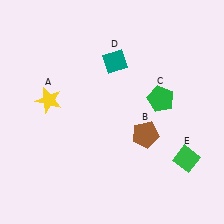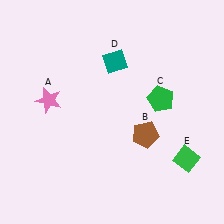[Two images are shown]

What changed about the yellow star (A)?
In Image 1, A is yellow. In Image 2, it changed to pink.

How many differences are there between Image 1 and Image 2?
There is 1 difference between the two images.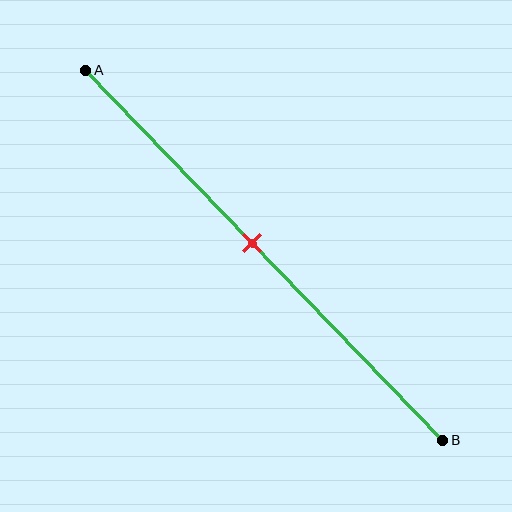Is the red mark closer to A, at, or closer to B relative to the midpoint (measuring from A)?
The red mark is closer to point A than the midpoint of segment AB.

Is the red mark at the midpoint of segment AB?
No, the mark is at about 45% from A, not at the 50% midpoint.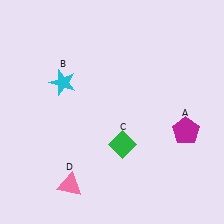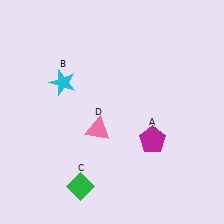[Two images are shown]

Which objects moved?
The objects that moved are: the magenta pentagon (A), the green diamond (C), the pink triangle (D).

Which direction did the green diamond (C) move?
The green diamond (C) moved left.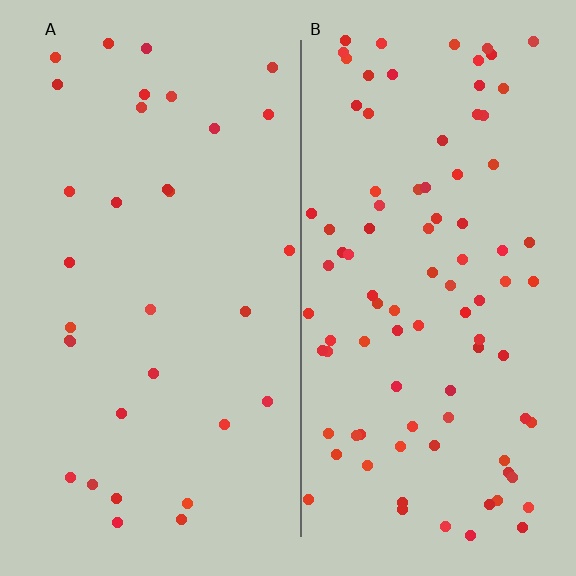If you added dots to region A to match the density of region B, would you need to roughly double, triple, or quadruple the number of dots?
Approximately triple.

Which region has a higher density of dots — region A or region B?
B (the right).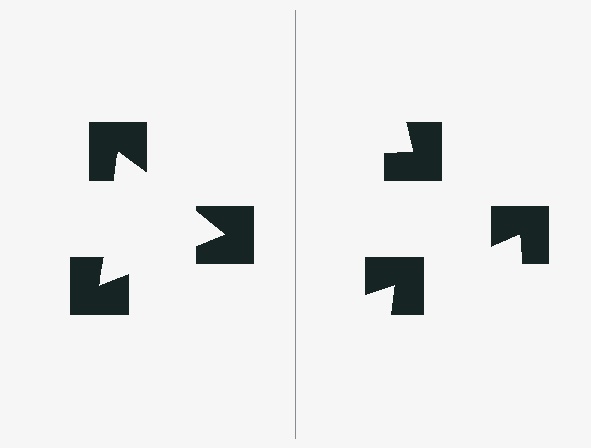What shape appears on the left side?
An illusory triangle.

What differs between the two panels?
The notched squares are positioned identically on both sides; only the wedge orientations differ. On the left they align to a triangle; on the right they are misaligned.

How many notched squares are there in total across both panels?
6 — 3 on each side.